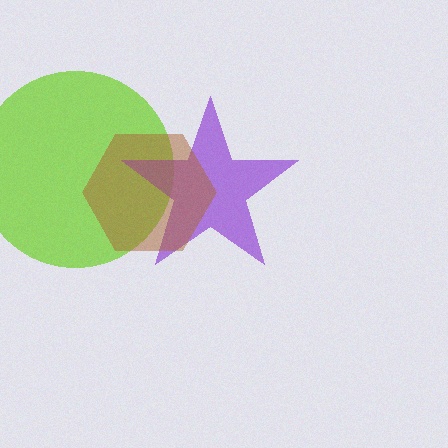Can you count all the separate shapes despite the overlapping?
Yes, there are 3 separate shapes.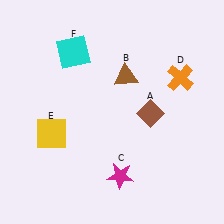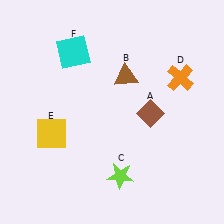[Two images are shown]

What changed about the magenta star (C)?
In Image 1, C is magenta. In Image 2, it changed to lime.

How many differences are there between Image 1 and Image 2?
There is 1 difference between the two images.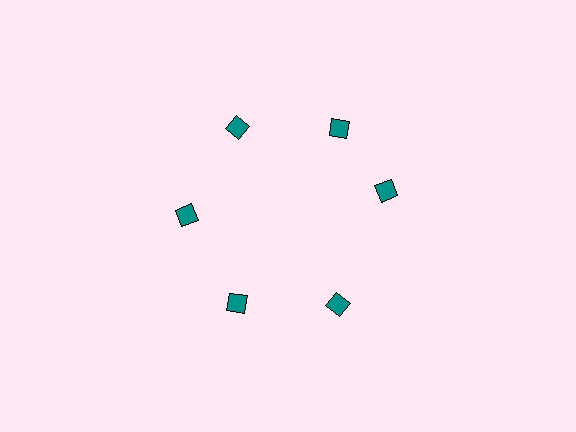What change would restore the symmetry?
The symmetry would be restored by rotating it back into even spacing with its neighbors so that all 6 diamonds sit at equal angles and equal distance from the center.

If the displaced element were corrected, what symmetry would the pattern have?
It would have 6-fold rotational symmetry — the pattern would map onto itself every 60 degrees.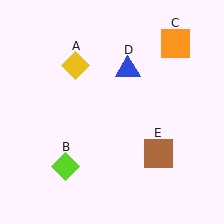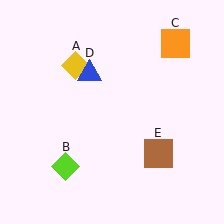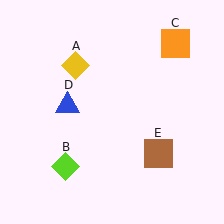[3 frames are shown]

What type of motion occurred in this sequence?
The blue triangle (object D) rotated counterclockwise around the center of the scene.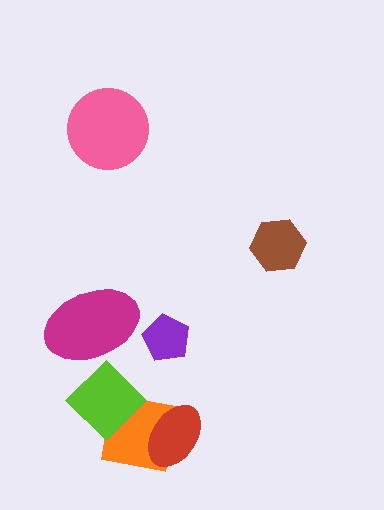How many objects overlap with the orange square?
2 objects overlap with the orange square.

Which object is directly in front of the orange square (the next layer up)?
The lime diamond is directly in front of the orange square.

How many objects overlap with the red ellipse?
1 object overlaps with the red ellipse.